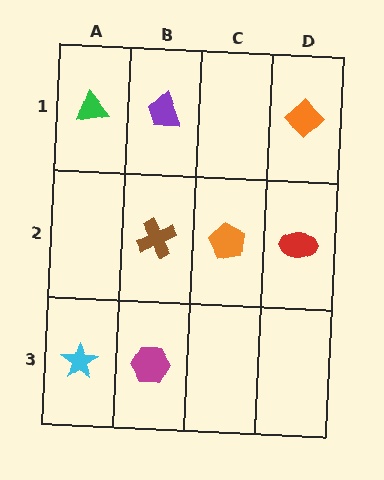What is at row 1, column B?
A purple trapezoid.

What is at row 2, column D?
A red ellipse.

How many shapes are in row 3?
2 shapes.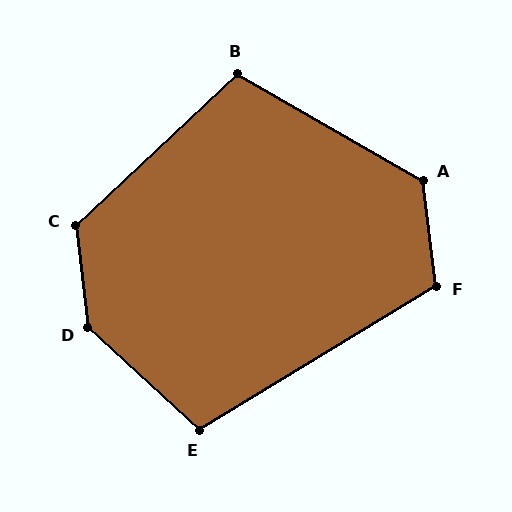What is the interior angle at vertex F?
Approximately 114 degrees (obtuse).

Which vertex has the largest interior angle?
D, at approximately 139 degrees.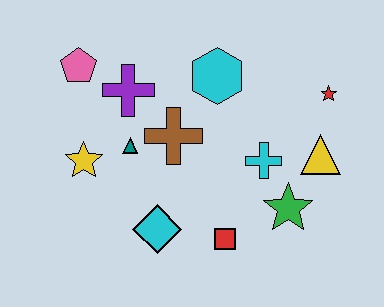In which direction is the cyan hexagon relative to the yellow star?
The cyan hexagon is to the right of the yellow star.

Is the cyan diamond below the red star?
Yes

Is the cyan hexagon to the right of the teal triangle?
Yes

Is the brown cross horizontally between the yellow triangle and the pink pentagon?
Yes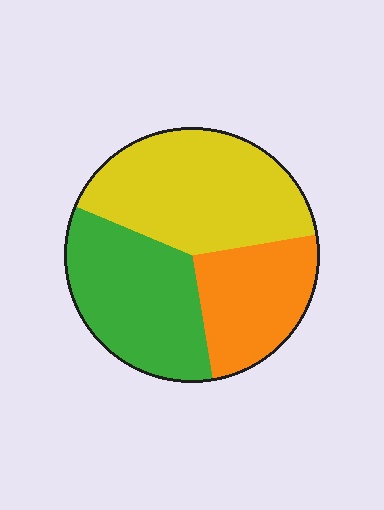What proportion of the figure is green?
Green covers 34% of the figure.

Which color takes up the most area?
Yellow, at roughly 40%.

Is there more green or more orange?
Green.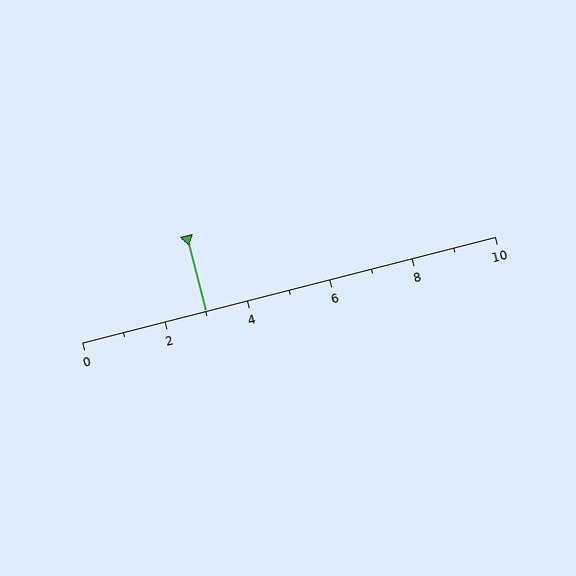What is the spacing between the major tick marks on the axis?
The major ticks are spaced 2 apart.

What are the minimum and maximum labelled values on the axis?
The axis runs from 0 to 10.